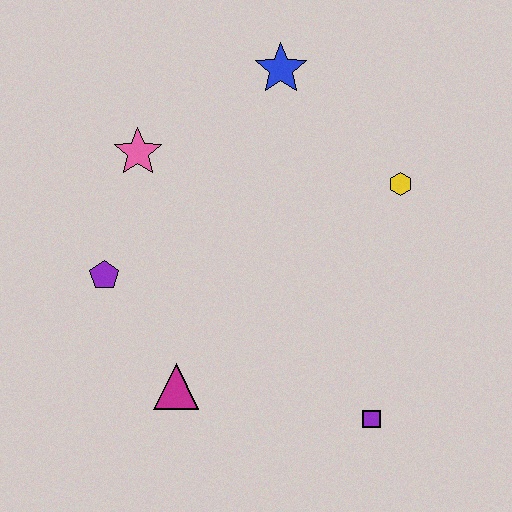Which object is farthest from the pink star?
The purple square is farthest from the pink star.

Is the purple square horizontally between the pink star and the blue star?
No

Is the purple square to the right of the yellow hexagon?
No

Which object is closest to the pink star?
The purple pentagon is closest to the pink star.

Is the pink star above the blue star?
No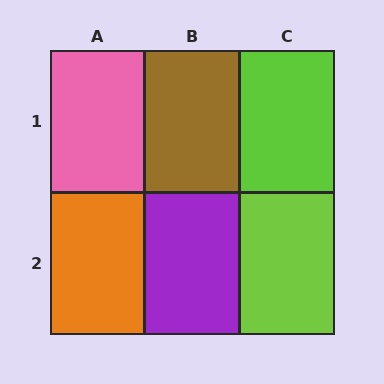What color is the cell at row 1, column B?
Brown.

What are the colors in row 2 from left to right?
Orange, purple, lime.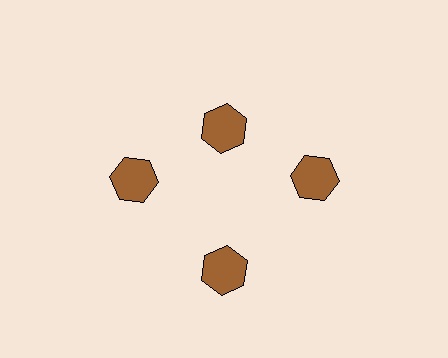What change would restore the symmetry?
The symmetry would be restored by moving it outward, back onto the ring so that all 4 hexagons sit at equal angles and equal distance from the center.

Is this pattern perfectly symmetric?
No. The 4 brown hexagons are arranged in a ring, but one element near the 12 o'clock position is pulled inward toward the center, breaking the 4-fold rotational symmetry.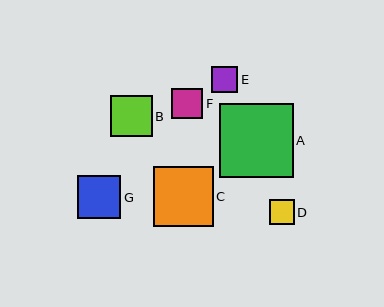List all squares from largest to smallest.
From largest to smallest: A, C, G, B, F, E, D.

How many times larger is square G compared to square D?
Square G is approximately 1.7 times the size of square D.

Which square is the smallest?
Square D is the smallest with a size of approximately 25 pixels.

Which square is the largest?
Square A is the largest with a size of approximately 74 pixels.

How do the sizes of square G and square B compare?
Square G and square B are approximately the same size.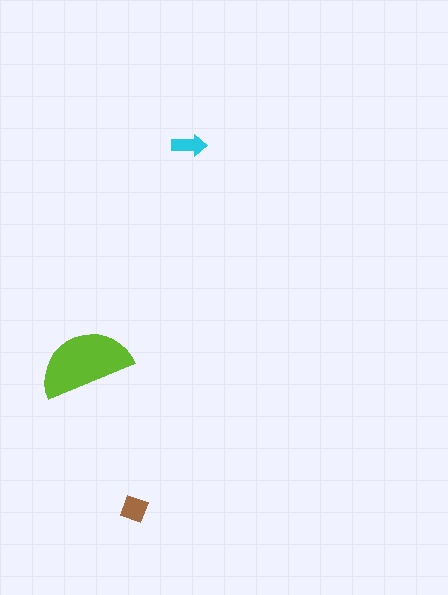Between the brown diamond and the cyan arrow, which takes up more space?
The brown diamond.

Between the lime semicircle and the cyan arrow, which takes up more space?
The lime semicircle.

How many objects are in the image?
There are 3 objects in the image.